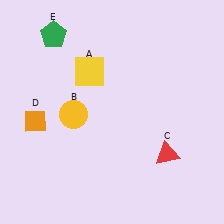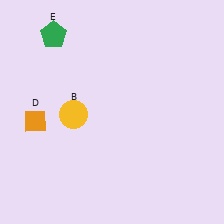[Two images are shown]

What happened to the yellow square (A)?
The yellow square (A) was removed in Image 2. It was in the top-left area of Image 1.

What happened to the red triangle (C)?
The red triangle (C) was removed in Image 2. It was in the bottom-right area of Image 1.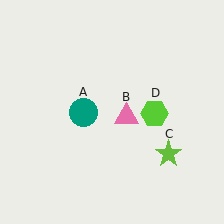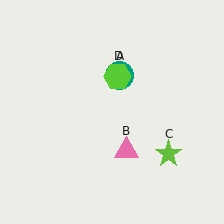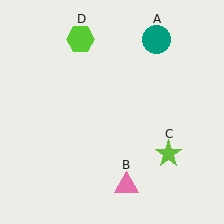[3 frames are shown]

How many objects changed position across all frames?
3 objects changed position: teal circle (object A), pink triangle (object B), lime hexagon (object D).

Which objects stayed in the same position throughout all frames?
Lime star (object C) remained stationary.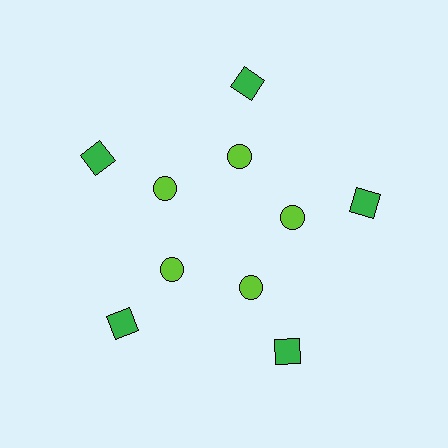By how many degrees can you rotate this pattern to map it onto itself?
The pattern maps onto itself every 72 degrees of rotation.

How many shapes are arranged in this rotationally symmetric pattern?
There are 10 shapes, arranged in 5 groups of 2.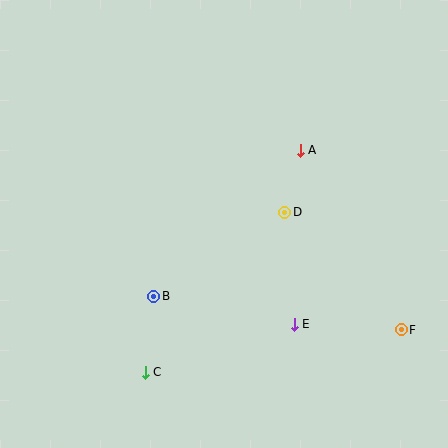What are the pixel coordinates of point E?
Point E is at (294, 324).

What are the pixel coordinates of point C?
Point C is at (145, 372).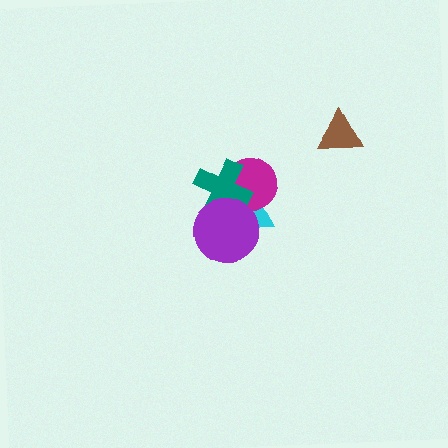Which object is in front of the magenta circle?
The teal cross is in front of the magenta circle.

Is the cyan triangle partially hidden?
Yes, it is partially covered by another shape.